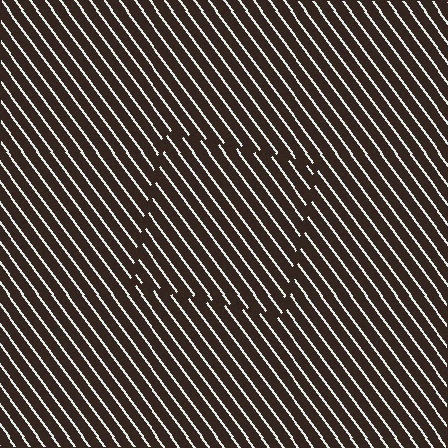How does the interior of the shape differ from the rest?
The interior of the shape contains the same grating, shifted by half a period — the contour is defined by the phase discontinuity where line-ends from the inner and outer gratings abut.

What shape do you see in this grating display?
An illusory square. The interior of the shape contains the same grating, shifted by half a period — the contour is defined by the phase discontinuity where line-ends from the inner and outer gratings abut.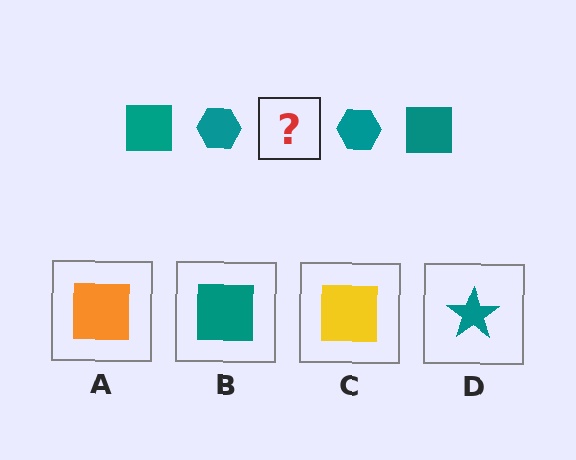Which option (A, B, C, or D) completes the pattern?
B.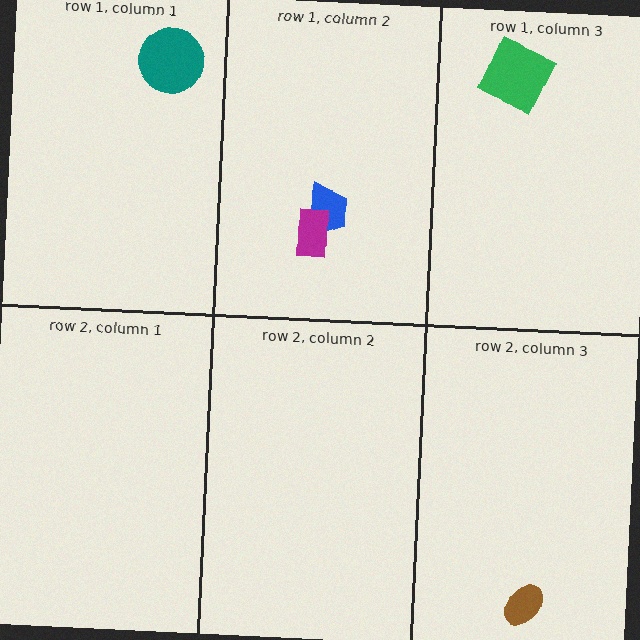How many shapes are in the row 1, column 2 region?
2.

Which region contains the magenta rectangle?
The row 1, column 2 region.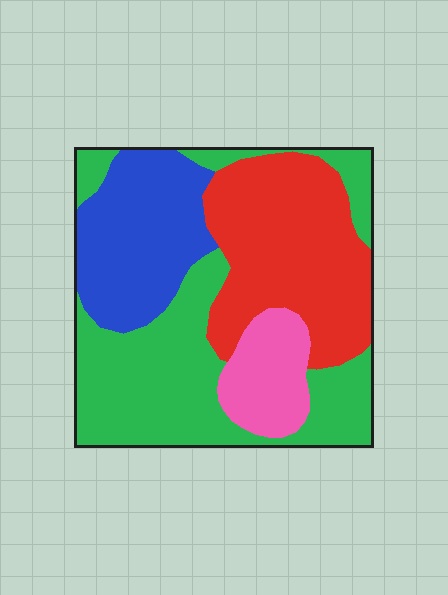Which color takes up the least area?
Pink, at roughly 10%.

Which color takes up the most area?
Green, at roughly 40%.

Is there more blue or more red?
Red.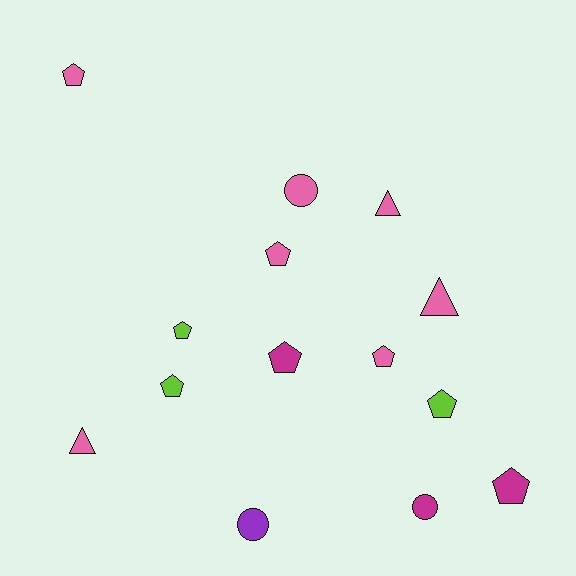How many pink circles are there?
There is 1 pink circle.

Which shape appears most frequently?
Pentagon, with 8 objects.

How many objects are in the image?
There are 14 objects.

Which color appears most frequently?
Pink, with 7 objects.